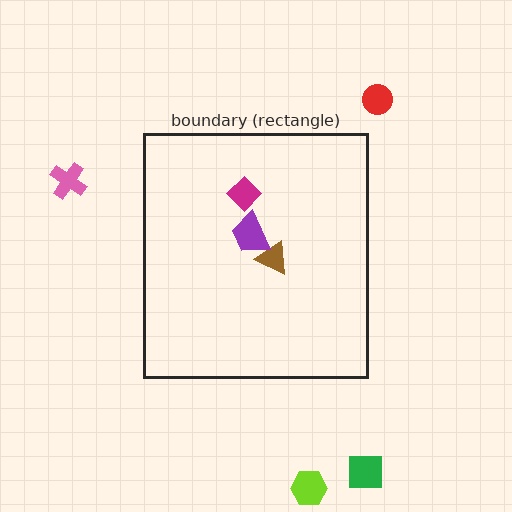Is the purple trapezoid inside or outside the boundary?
Inside.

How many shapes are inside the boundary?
3 inside, 4 outside.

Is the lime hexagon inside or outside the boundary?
Outside.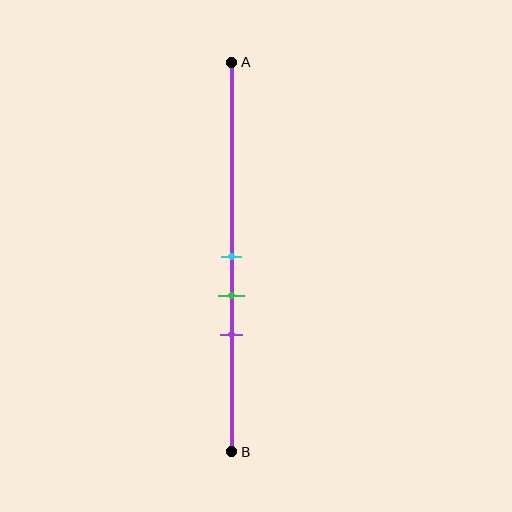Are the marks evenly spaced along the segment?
Yes, the marks are approximately evenly spaced.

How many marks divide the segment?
There are 3 marks dividing the segment.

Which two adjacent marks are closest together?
The cyan and green marks are the closest adjacent pair.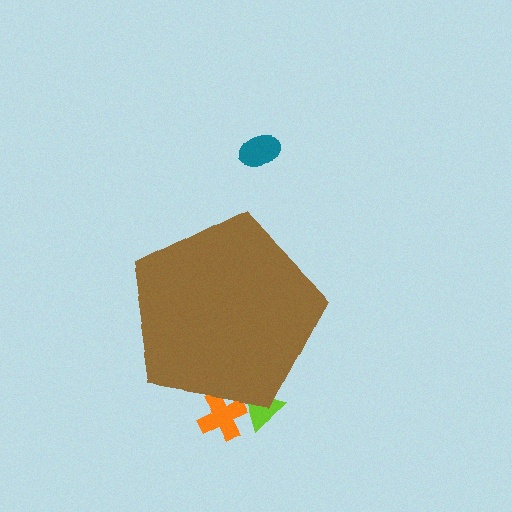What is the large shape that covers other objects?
A brown pentagon.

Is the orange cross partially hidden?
Yes, the orange cross is partially hidden behind the brown pentagon.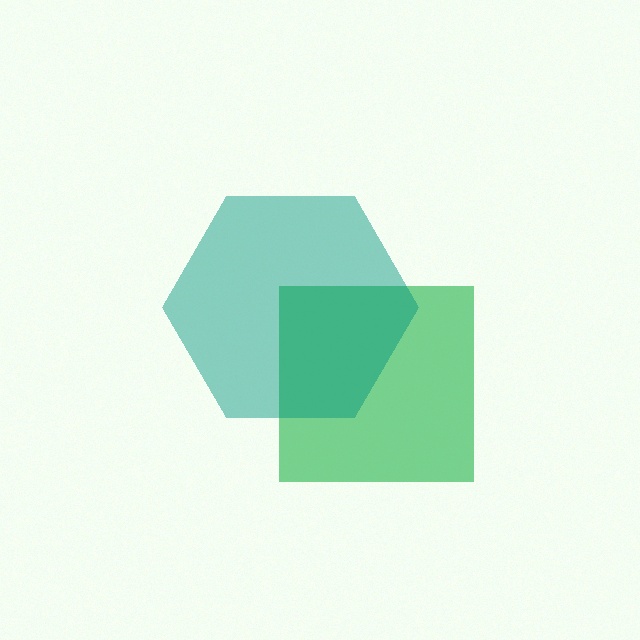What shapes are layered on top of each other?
The layered shapes are: a green square, a teal hexagon.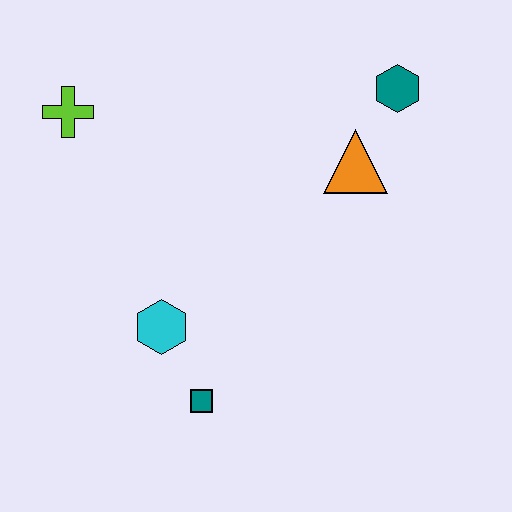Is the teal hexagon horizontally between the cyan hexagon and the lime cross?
No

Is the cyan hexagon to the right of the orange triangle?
No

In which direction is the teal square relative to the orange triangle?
The teal square is below the orange triangle.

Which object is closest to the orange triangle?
The teal hexagon is closest to the orange triangle.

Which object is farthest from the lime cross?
The teal hexagon is farthest from the lime cross.